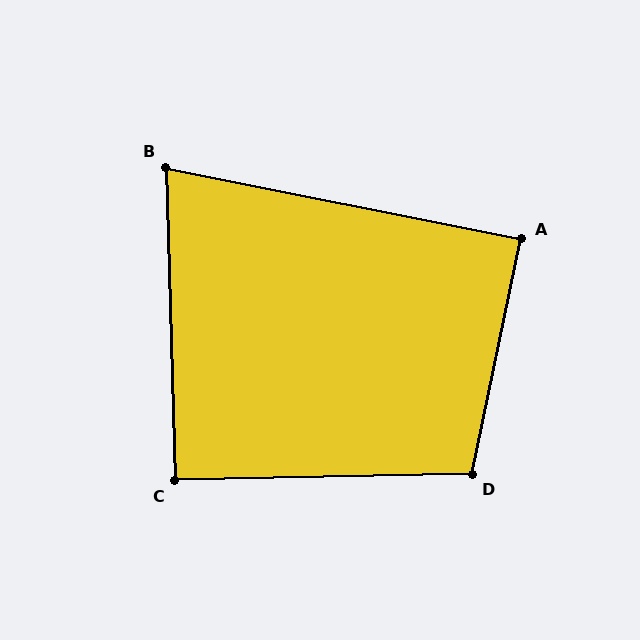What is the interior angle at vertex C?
Approximately 90 degrees (approximately right).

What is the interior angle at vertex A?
Approximately 90 degrees (approximately right).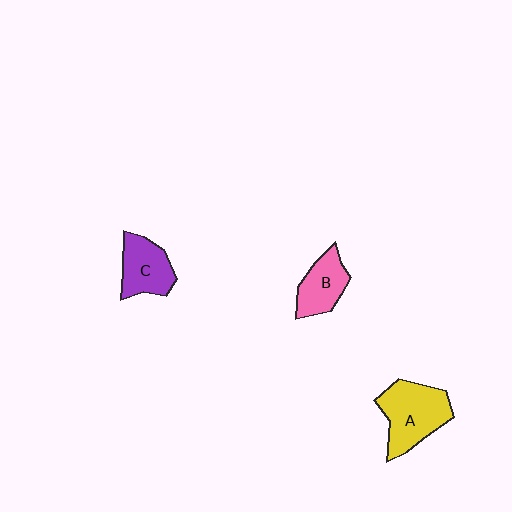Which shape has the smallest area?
Shape B (pink).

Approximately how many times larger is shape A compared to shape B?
Approximately 1.6 times.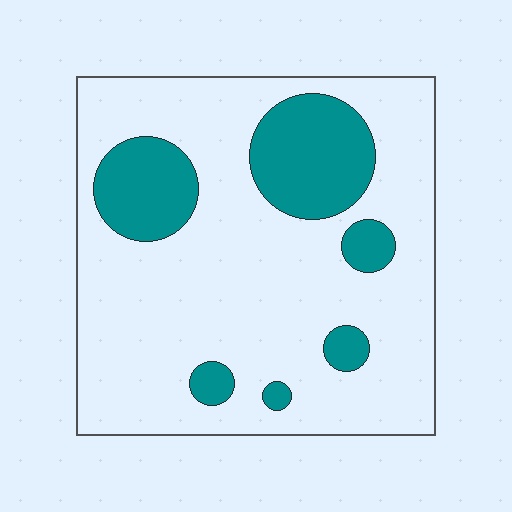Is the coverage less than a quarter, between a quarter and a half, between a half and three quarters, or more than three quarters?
Less than a quarter.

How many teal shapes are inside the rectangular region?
6.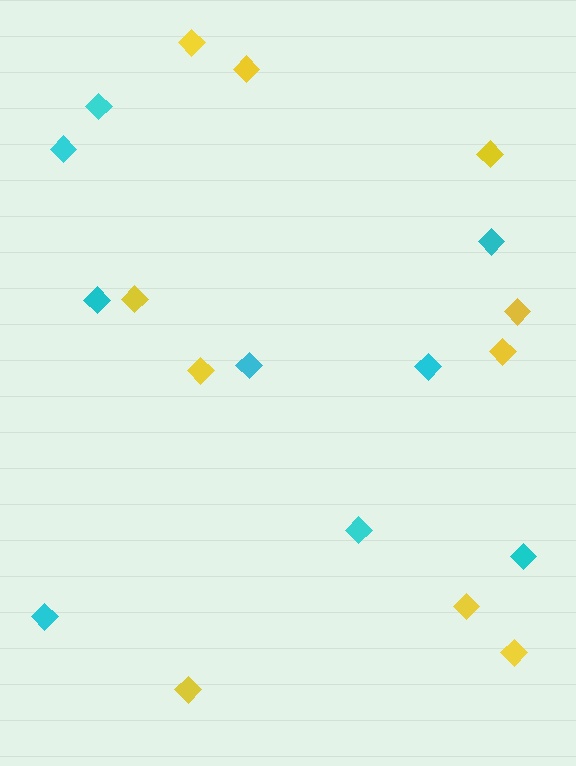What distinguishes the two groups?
There are 2 groups: one group of yellow diamonds (10) and one group of cyan diamonds (9).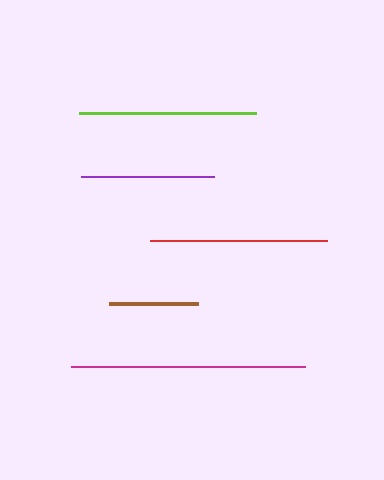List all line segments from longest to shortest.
From longest to shortest: magenta, red, lime, purple, brown.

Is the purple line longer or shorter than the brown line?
The purple line is longer than the brown line.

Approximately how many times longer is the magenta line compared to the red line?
The magenta line is approximately 1.3 times the length of the red line.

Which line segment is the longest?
The magenta line is the longest at approximately 234 pixels.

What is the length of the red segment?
The red segment is approximately 177 pixels long.